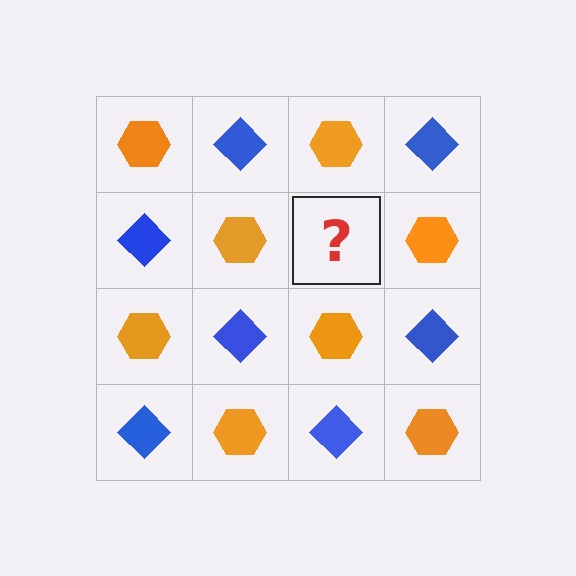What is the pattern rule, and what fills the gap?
The rule is that it alternates orange hexagon and blue diamond in a checkerboard pattern. The gap should be filled with a blue diamond.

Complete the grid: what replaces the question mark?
The question mark should be replaced with a blue diamond.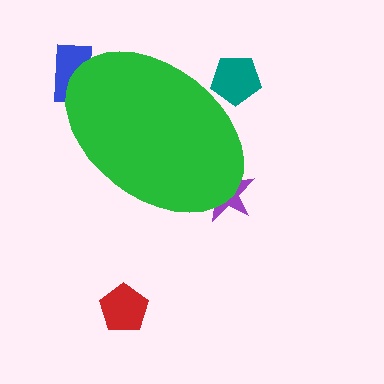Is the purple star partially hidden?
Yes, the purple star is partially hidden behind the green ellipse.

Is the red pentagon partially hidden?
No, the red pentagon is fully visible.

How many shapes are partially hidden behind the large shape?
3 shapes are partially hidden.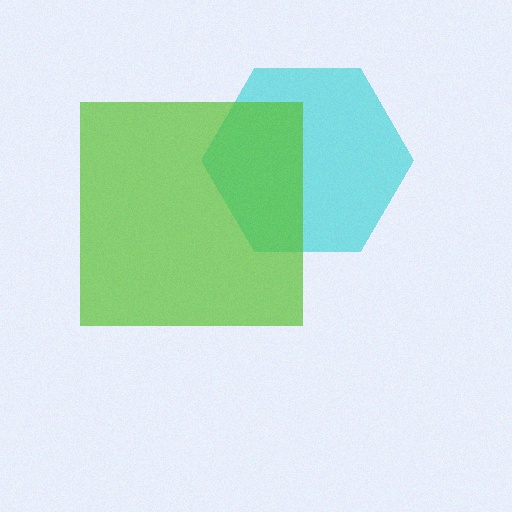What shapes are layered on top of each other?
The layered shapes are: a cyan hexagon, a lime square.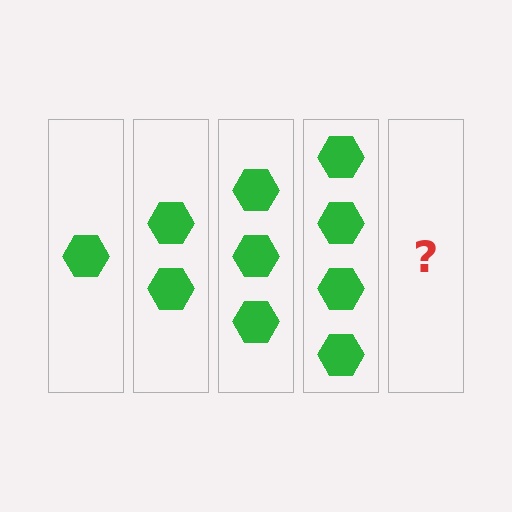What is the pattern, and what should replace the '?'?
The pattern is that each step adds one more hexagon. The '?' should be 5 hexagons.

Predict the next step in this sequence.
The next step is 5 hexagons.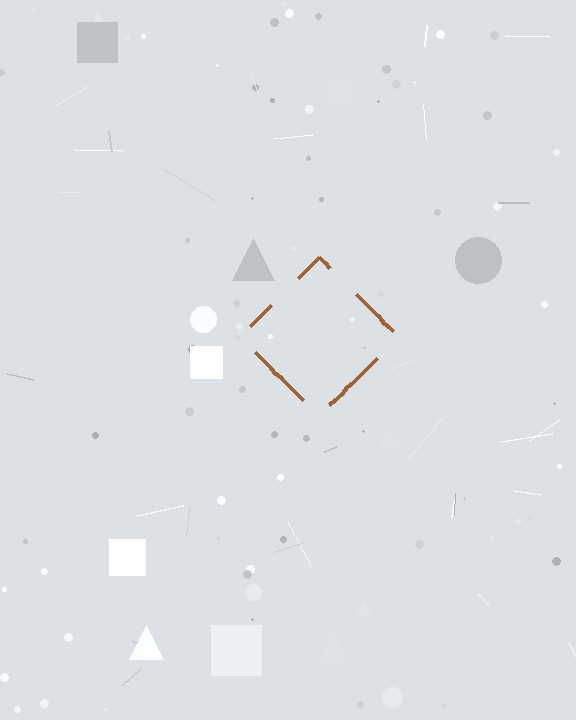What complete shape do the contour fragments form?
The contour fragments form a diamond.